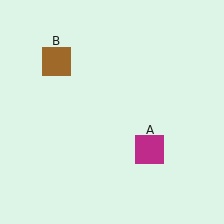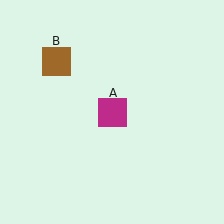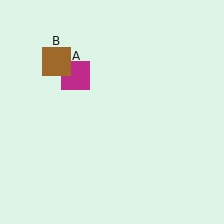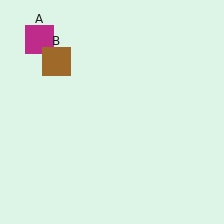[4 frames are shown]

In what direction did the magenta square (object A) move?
The magenta square (object A) moved up and to the left.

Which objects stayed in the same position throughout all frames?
Brown square (object B) remained stationary.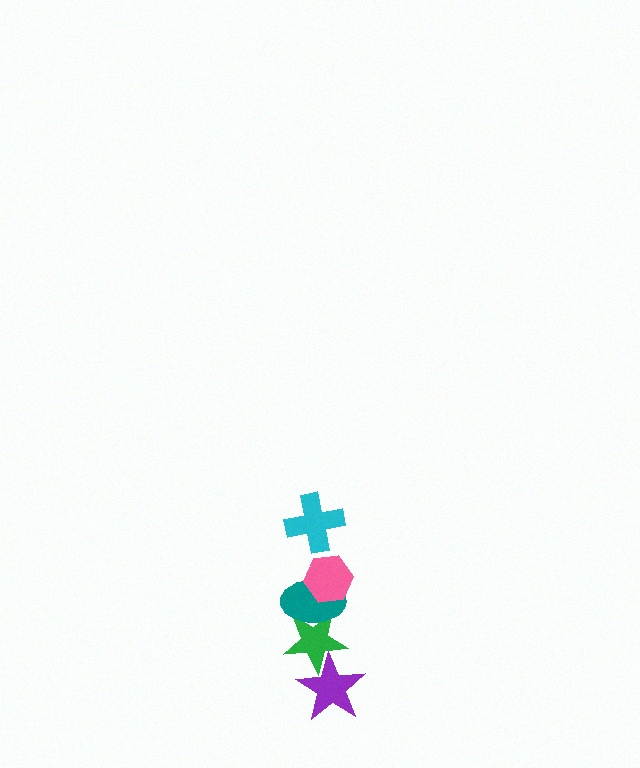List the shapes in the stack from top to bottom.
From top to bottom: the cyan cross, the pink hexagon, the teal ellipse, the green star, the purple star.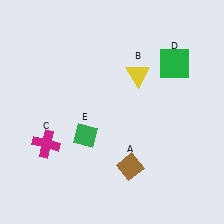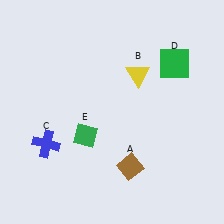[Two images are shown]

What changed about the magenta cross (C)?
In Image 1, C is magenta. In Image 2, it changed to blue.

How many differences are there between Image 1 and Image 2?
There is 1 difference between the two images.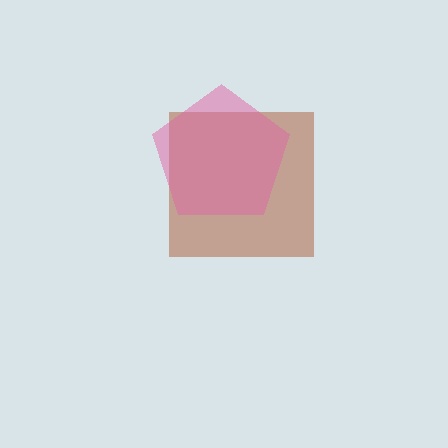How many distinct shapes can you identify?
There are 2 distinct shapes: a brown square, a pink pentagon.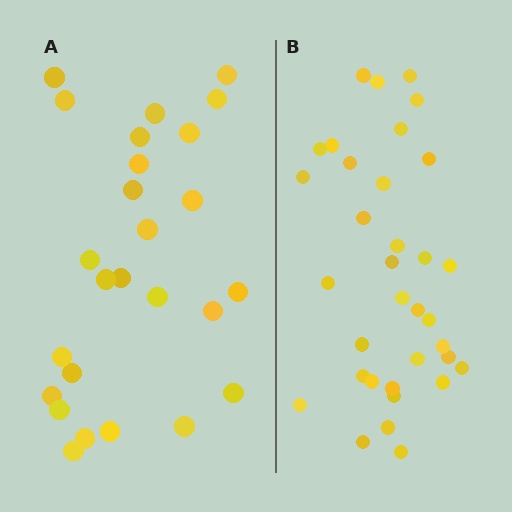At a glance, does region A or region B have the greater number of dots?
Region B (the right region) has more dots.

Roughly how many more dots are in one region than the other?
Region B has roughly 8 or so more dots than region A.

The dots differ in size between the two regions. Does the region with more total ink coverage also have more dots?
No. Region A has more total ink coverage because its dots are larger, but region B actually contains more individual dots. Total area can be misleading — the number of items is what matters here.